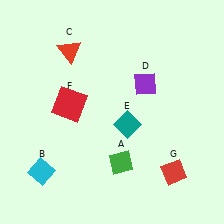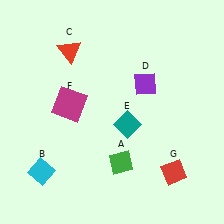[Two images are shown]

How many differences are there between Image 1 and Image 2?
There is 1 difference between the two images.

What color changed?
The square (F) changed from red in Image 1 to magenta in Image 2.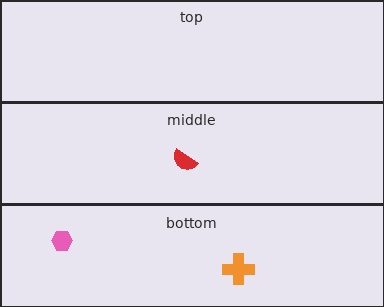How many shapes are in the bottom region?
2.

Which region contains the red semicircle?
The middle region.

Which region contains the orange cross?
The bottom region.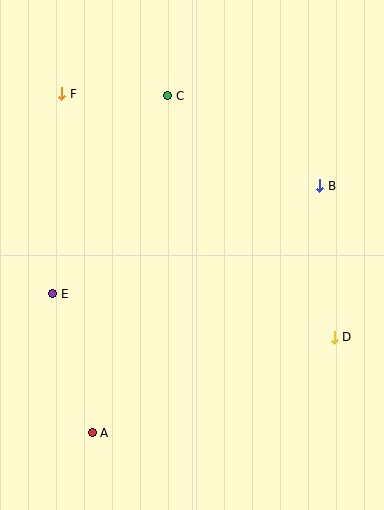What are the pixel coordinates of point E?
Point E is at (53, 294).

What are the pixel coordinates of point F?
Point F is at (62, 94).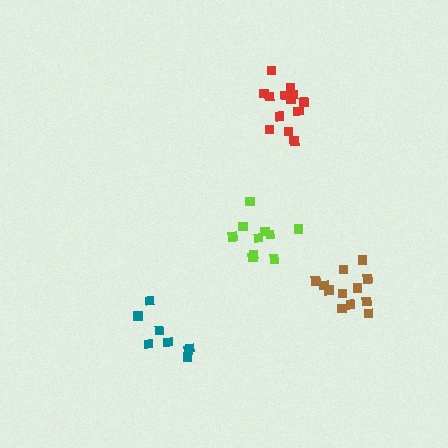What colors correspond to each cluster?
The clusters are colored: red, lime, teal, brown.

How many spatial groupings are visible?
There are 4 spatial groupings.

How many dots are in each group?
Group 1: 14 dots, Group 2: 10 dots, Group 3: 8 dots, Group 4: 12 dots (44 total).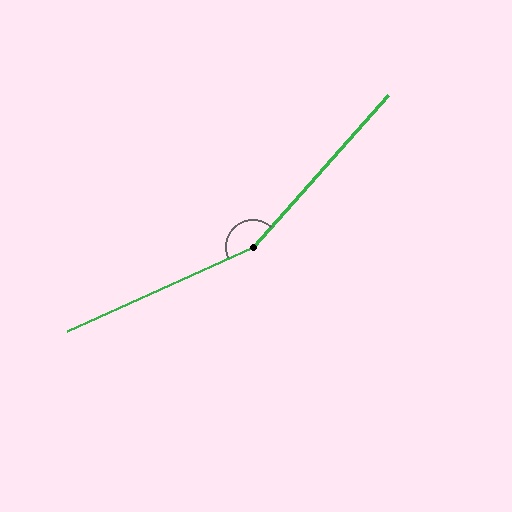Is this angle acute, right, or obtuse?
It is obtuse.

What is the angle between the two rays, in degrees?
Approximately 156 degrees.